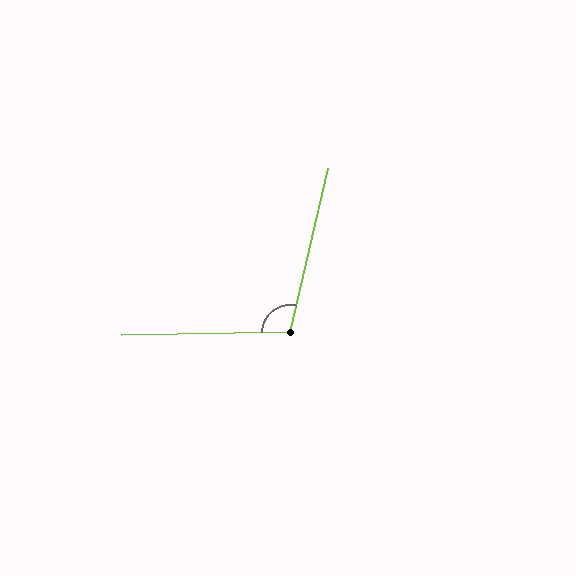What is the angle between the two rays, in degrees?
Approximately 104 degrees.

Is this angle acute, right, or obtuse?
It is obtuse.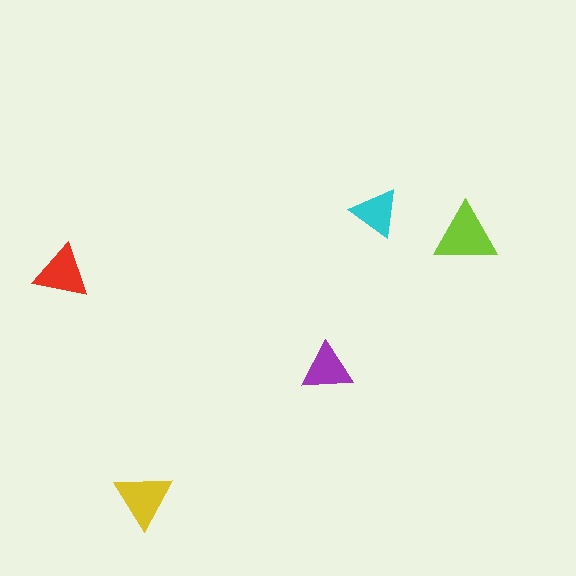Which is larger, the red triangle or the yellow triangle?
The yellow one.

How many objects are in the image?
There are 5 objects in the image.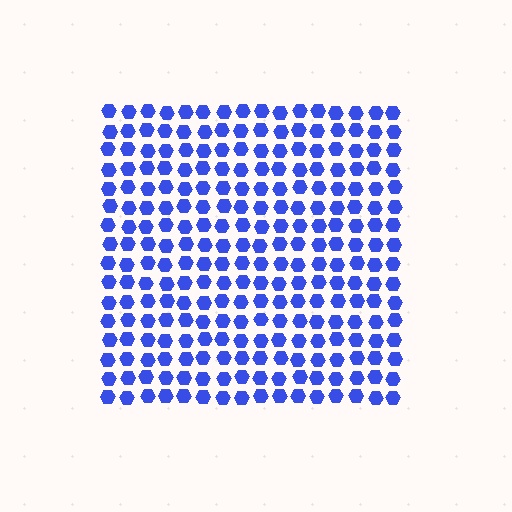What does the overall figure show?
The overall figure shows a square.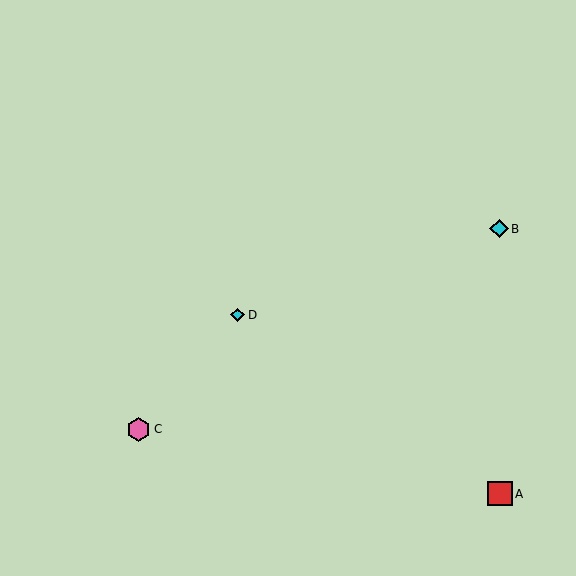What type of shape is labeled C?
Shape C is a pink hexagon.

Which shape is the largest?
The red square (labeled A) is the largest.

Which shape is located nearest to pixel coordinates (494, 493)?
The red square (labeled A) at (500, 494) is nearest to that location.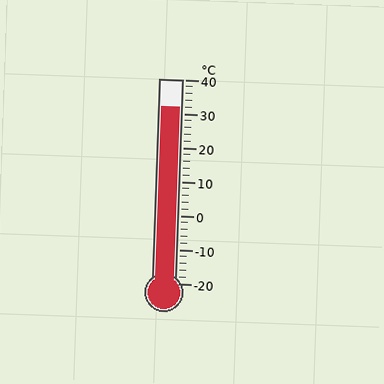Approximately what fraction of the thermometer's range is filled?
The thermometer is filled to approximately 85% of its range.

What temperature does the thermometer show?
The thermometer shows approximately 32°C.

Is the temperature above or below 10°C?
The temperature is above 10°C.